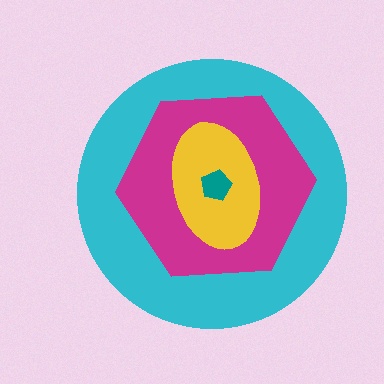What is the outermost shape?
The cyan circle.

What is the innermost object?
The teal pentagon.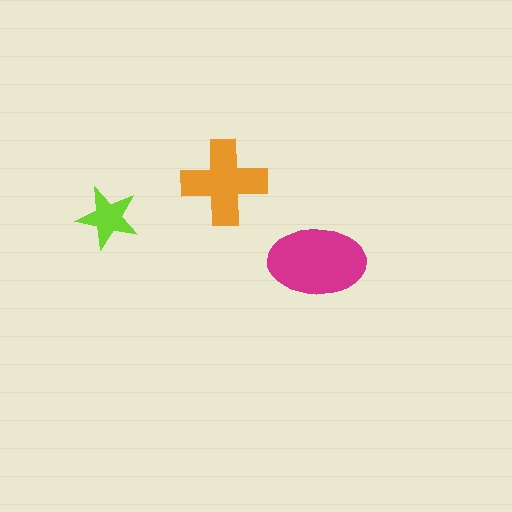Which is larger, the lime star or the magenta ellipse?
The magenta ellipse.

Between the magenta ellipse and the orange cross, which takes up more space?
The magenta ellipse.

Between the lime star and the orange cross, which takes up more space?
The orange cross.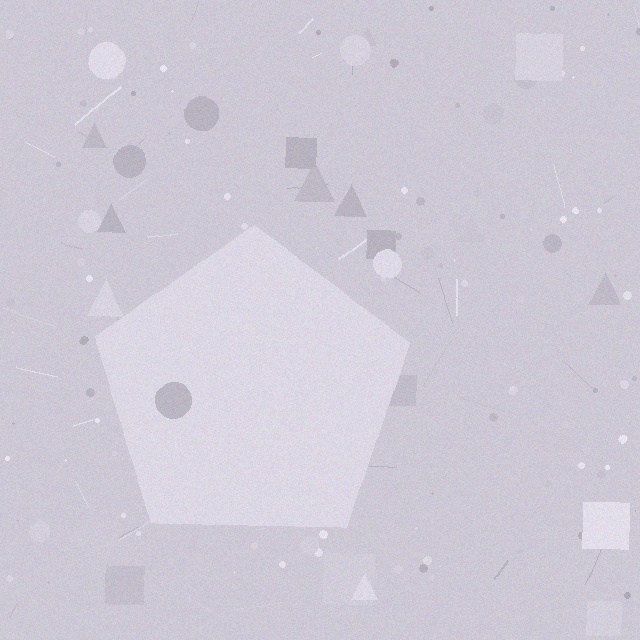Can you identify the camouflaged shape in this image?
The camouflaged shape is a pentagon.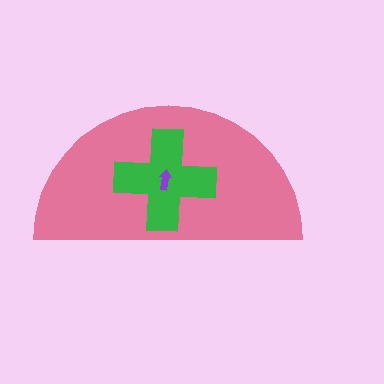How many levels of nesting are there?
3.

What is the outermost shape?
The pink semicircle.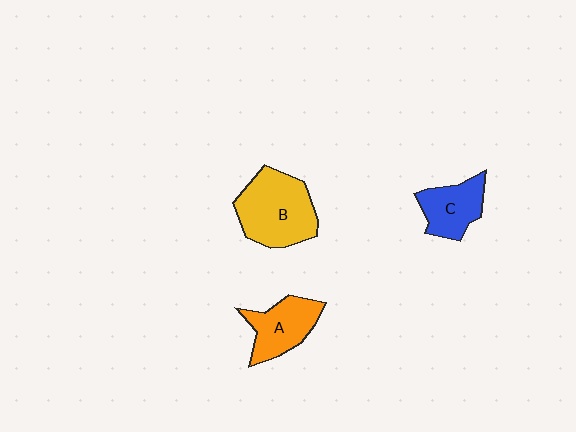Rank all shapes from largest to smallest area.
From largest to smallest: B (yellow), A (orange), C (blue).